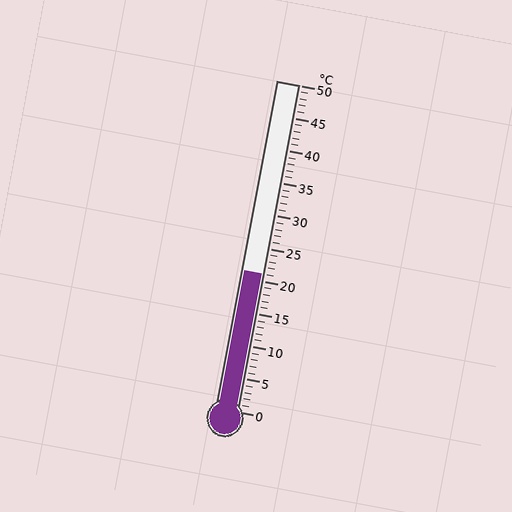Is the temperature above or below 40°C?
The temperature is below 40°C.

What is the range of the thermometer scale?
The thermometer scale ranges from 0°C to 50°C.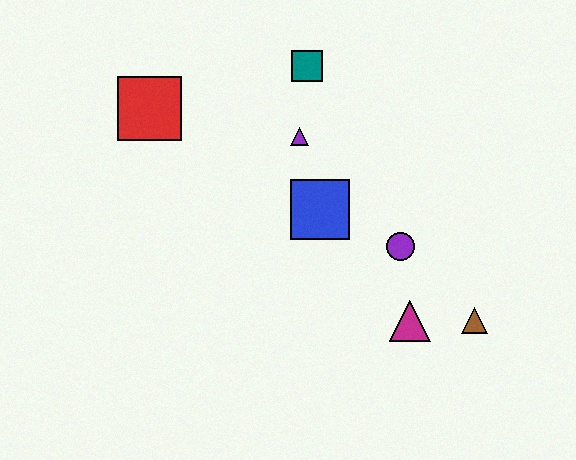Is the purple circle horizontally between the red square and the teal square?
No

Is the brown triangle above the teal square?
No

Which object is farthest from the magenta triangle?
The red square is farthest from the magenta triangle.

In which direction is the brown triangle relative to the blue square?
The brown triangle is to the right of the blue square.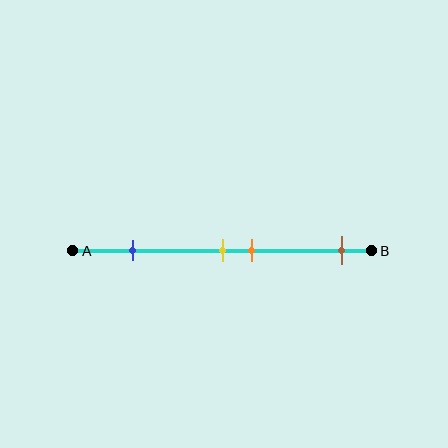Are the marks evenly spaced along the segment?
No, the marks are not evenly spaced.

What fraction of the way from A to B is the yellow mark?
The yellow mark is approximately 50% (0.5) of the way from A to B.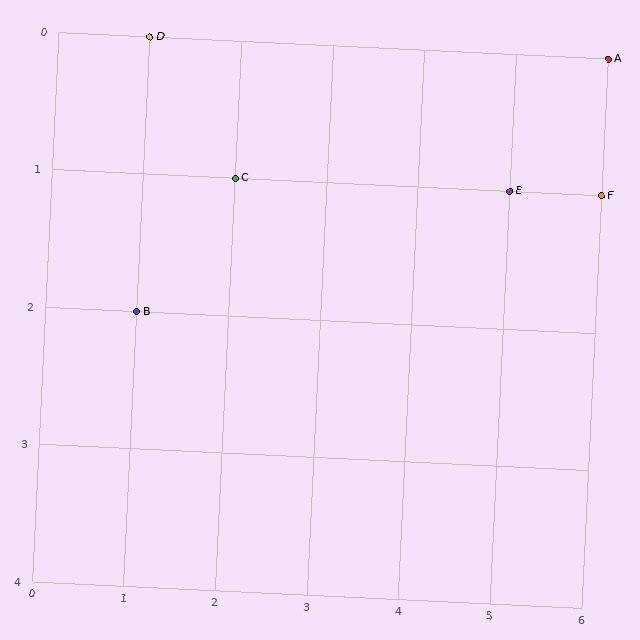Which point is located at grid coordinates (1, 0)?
Point D is at (1, 0).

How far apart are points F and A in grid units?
Points F and A are 1 row apart.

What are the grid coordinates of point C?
Point C is at grid coordinates (2, 1).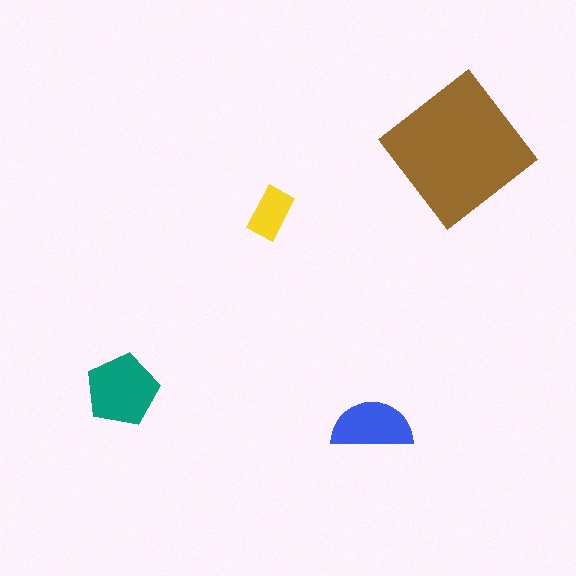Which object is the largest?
The brown diamond.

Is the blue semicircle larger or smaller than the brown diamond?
Smaller.